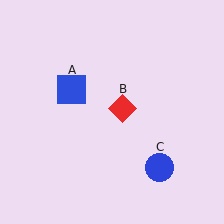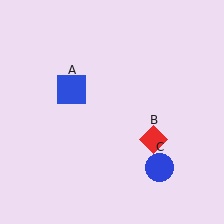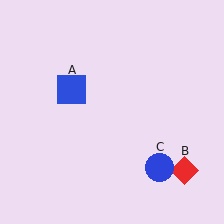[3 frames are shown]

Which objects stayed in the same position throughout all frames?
Blue square (object A) and blue circle (object C) remained stationary.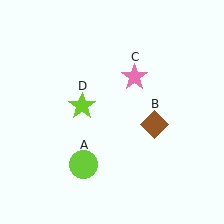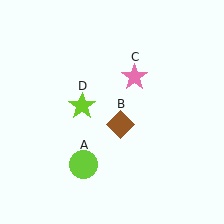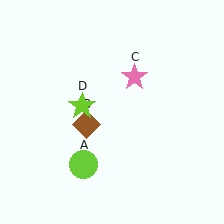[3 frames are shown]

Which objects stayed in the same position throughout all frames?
Lime circle (object A) and pink star (object C) and lime star (object D) remained stationary.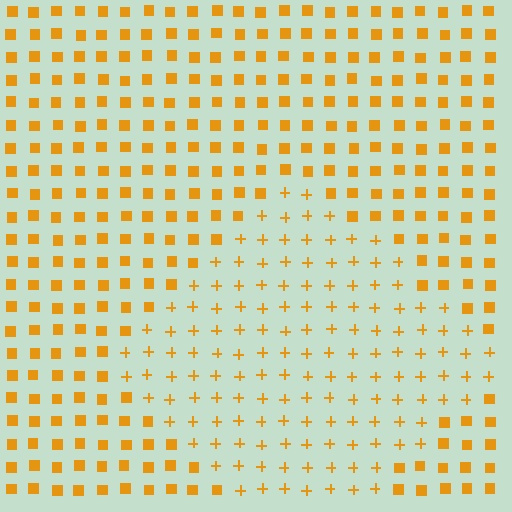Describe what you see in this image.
The image is filled with small orange elements arranged in a uniform grid. A diamond-shaped region contains plus signs, while the surrounding area contains squares. The boundary is defined purely by the change in element shape.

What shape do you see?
I see a diamond.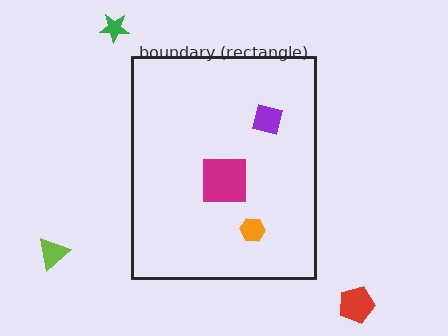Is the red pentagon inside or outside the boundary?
Outside.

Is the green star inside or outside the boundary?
Outside.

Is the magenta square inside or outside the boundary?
Inside.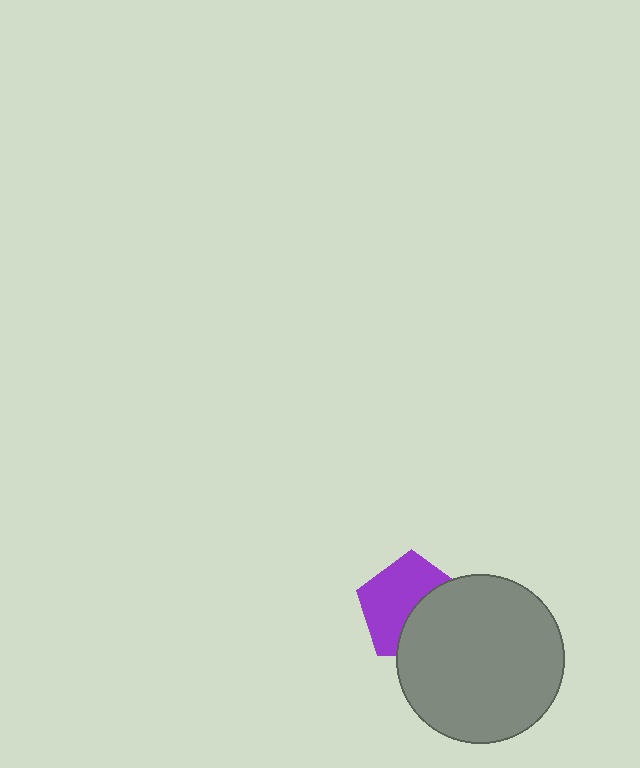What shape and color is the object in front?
The object in front is a gray circle.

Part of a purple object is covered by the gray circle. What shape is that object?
It is a pentagon.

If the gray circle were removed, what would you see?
You would see the complete purple pentagon.